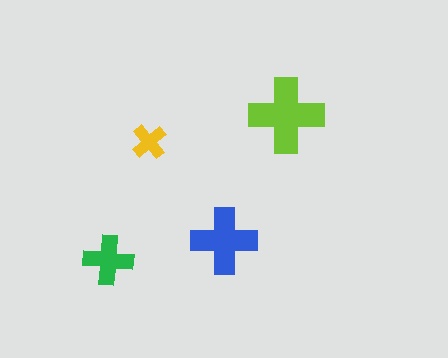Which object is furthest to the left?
The green cross is leftmost.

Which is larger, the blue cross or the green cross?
The blue one.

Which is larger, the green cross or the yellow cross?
The green one.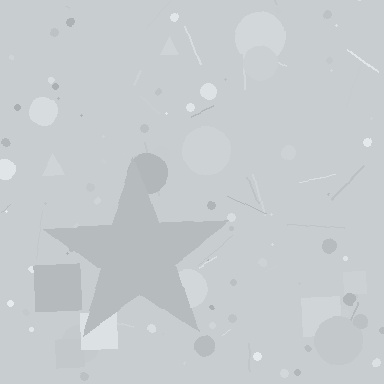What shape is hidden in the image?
A star is hidden in the image.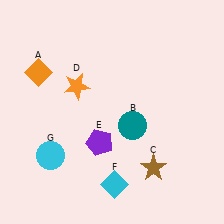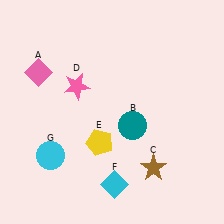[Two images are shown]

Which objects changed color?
A changed from orange to pink. D changed from orange to pink. E changed from purple to yellow.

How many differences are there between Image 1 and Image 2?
There are 3 differences between the two images.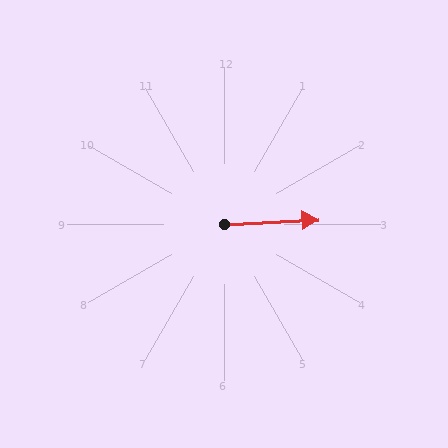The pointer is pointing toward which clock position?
Roughly 3 o'clock.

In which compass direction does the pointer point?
East.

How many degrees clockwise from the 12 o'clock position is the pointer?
Approximately 87 degrees.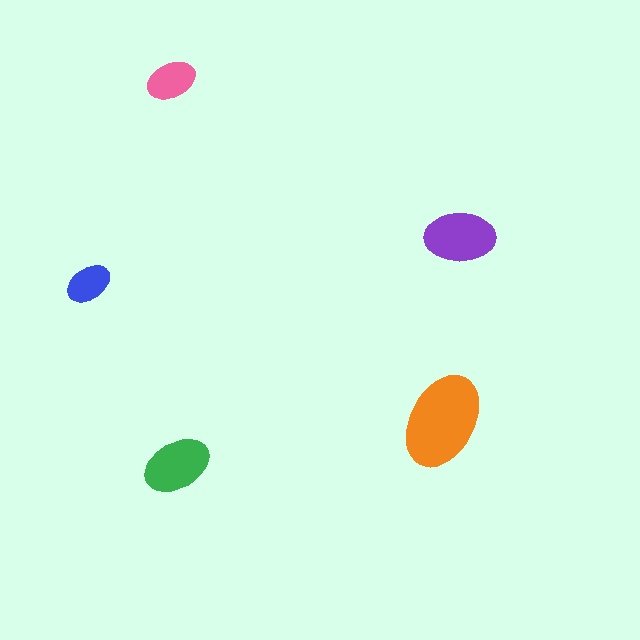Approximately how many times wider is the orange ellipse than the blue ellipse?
About 2 times wider.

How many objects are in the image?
There are 5 objects in the image.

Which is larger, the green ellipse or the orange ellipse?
The orange one.